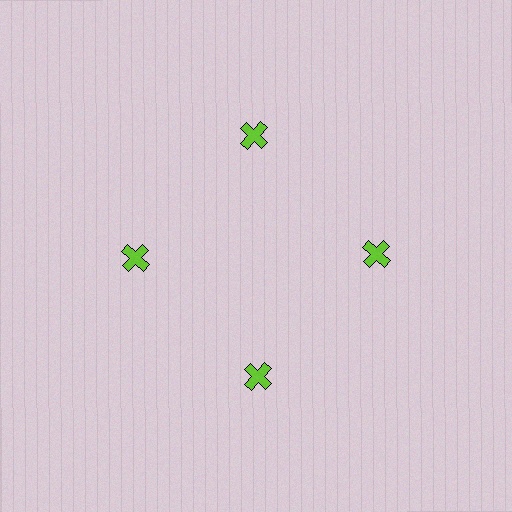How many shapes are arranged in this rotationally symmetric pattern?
There are 4 shapes, arranged in 4 groups of 1.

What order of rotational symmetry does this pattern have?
This pattern has 4-fold rotational symmetry.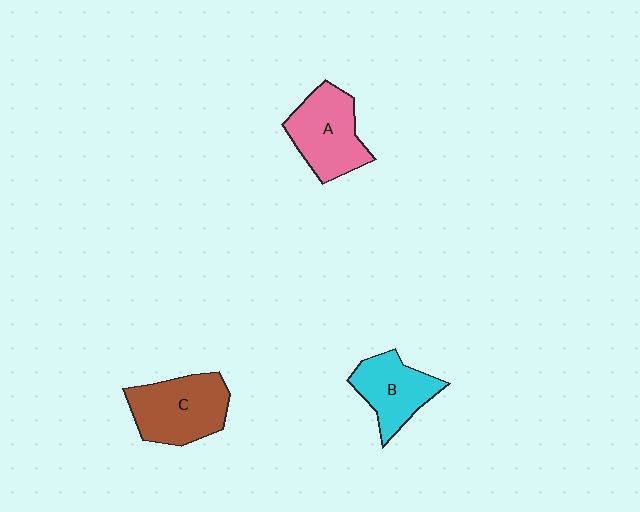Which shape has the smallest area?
Shape B (cyan).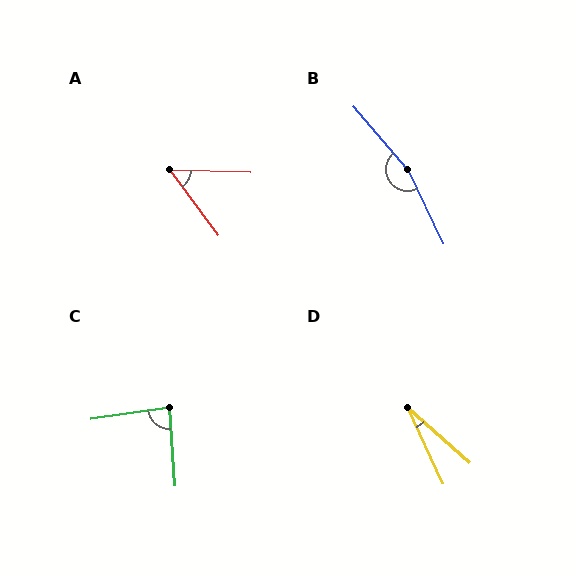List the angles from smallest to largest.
D (23°), A (52°), C (86°), B (165°).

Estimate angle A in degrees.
Approximately 52 degrees.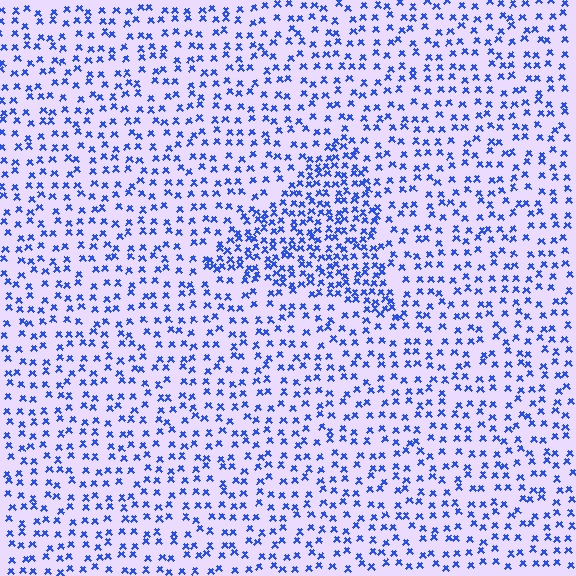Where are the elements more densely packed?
The elements are more densely packed inside the triangle boundary.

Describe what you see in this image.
The image contains small blue elements arranged at two different densities. A triangle-shaped region is visible where the elements are more densely packed than the surrounding area.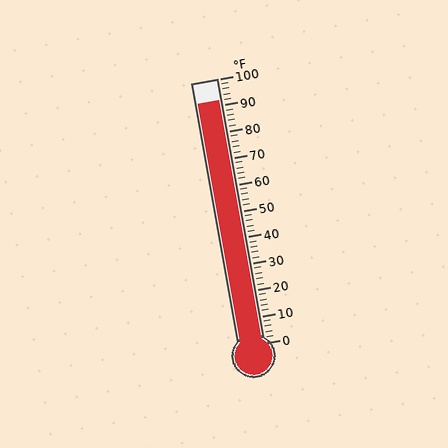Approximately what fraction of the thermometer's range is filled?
The thermometer is filled to approximately 90% of its range.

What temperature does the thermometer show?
The thermometer shows approximately 92°F.